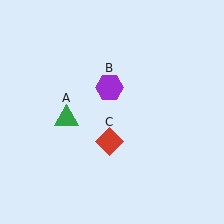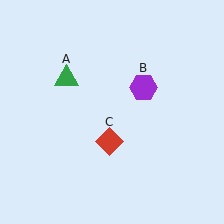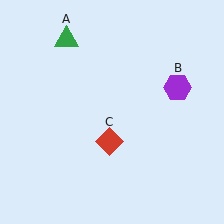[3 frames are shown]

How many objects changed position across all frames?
2 objects changed position: green triangle (object A), purple hexagon (object B).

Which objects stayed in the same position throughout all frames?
Red diamond (object C) remained stationary.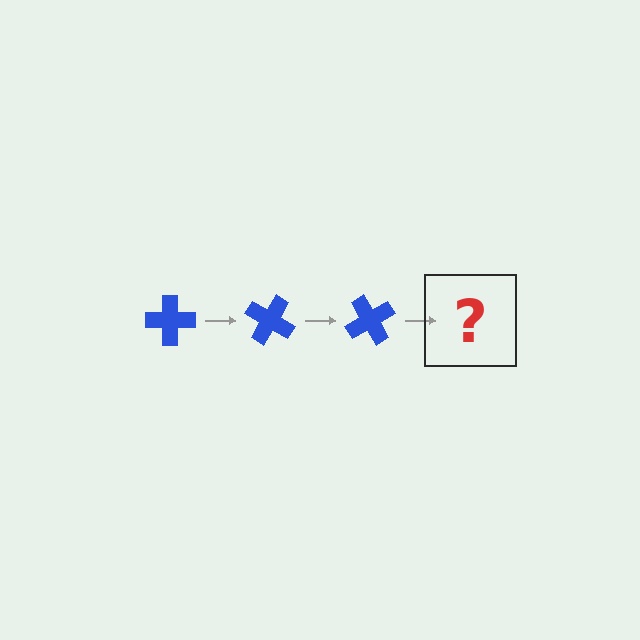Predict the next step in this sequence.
The next step is a blue cross rotated 90 degrees.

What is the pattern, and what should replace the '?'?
The pattern is that the cross rotates 30 degrees each step. The '?' should be a blue cross rotated 90 degrees.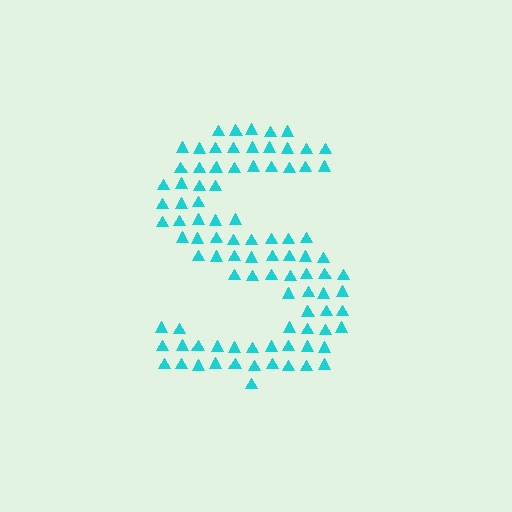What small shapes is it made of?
It is made of small triangles.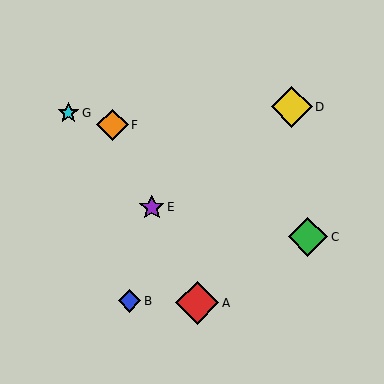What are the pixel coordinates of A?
Object A is at (197, 303).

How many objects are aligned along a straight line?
3 objects (A, E, F) are aligned along a straight line.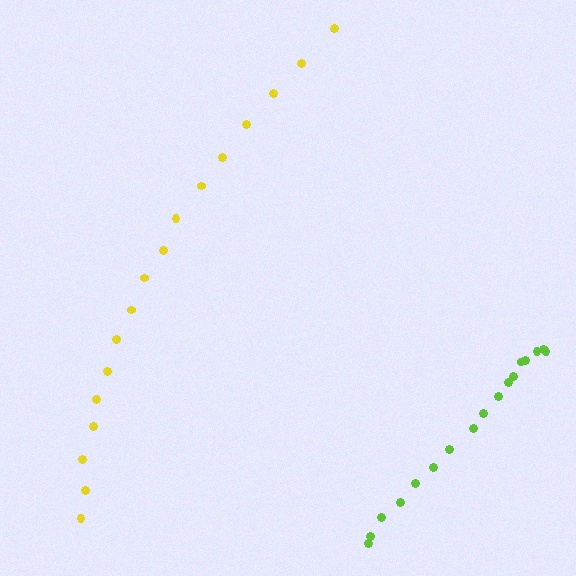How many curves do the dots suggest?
There are 2 distinct paths.